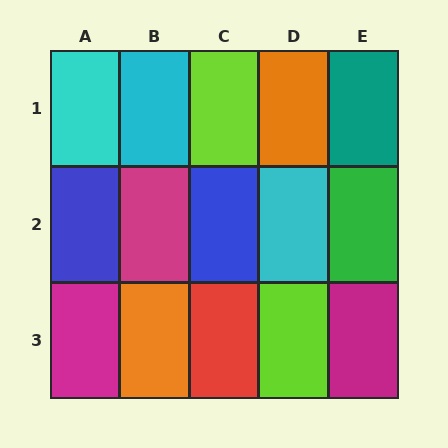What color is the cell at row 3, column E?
Magenta.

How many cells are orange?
2 cells are orange.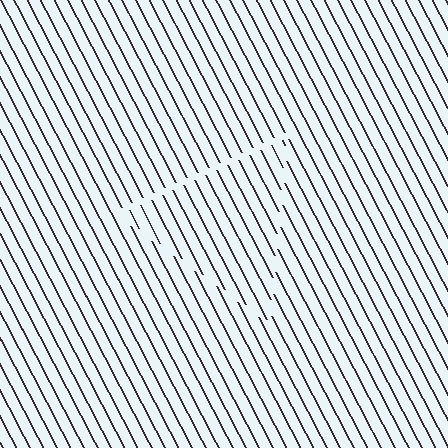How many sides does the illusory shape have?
3 sides — the line-ends trace a triangle.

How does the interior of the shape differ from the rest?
The interior of the shape contains the same grating, shifted by half a period — the contour is defined by the phase discontinuity where line-ends from the inner and outer gratings abut.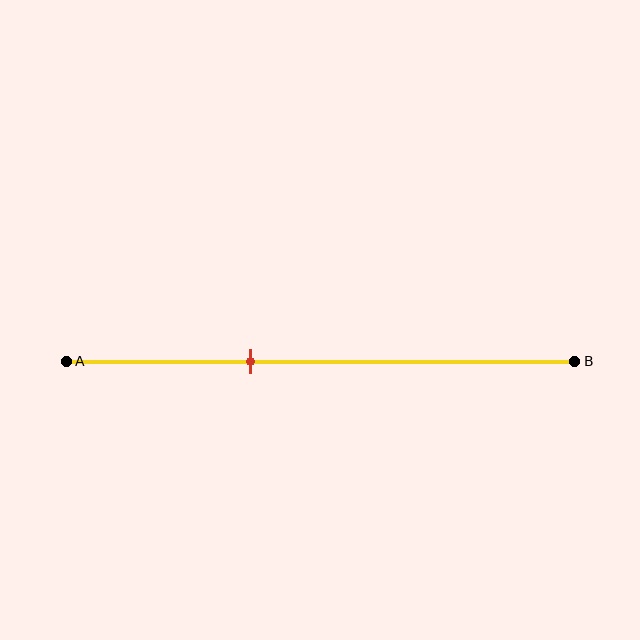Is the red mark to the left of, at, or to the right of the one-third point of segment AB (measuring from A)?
The red mark is approximately at the one-third point of segment AB.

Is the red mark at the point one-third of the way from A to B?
Yes, the mark is approximately at the one-third point.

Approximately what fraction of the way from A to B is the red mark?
The red mark is approximately 35% of the way from A to B.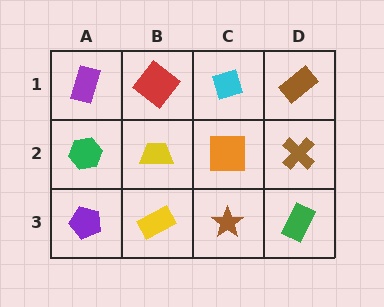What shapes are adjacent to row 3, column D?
A brown cross (row 2, column D), a brown star (row 3, column C).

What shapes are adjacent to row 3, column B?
A yellow trapezoid (row 2, column B), a purple pentagon (row 3, column A), a brown star (row 3, column C).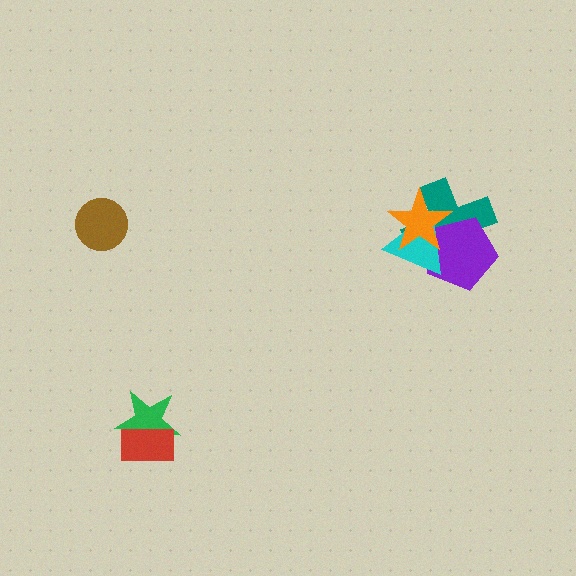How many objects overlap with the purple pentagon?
3 objects overlap with the purple pentagon.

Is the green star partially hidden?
Yes, it is partially covered by another shape.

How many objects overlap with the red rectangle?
1 object overlaps with the red rectangle.